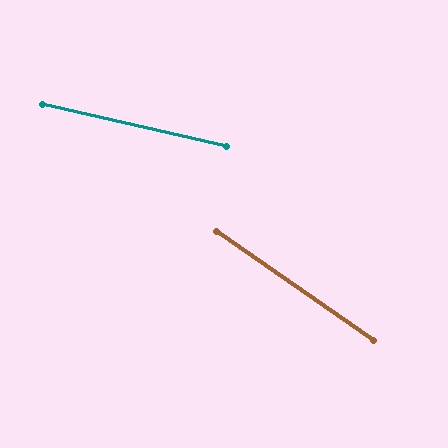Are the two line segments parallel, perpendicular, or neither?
Neither parallel nor perpendicular — they differ by about 22°.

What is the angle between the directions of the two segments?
Approximately 22 degrees.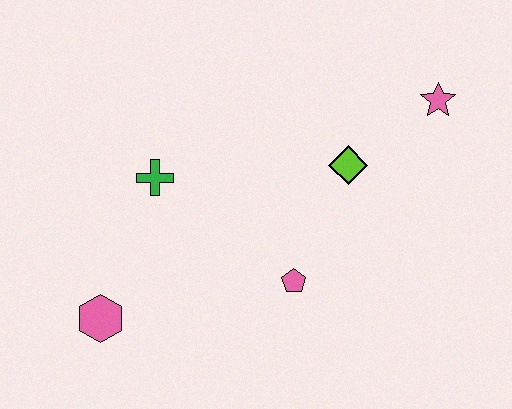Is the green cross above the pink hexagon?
Yes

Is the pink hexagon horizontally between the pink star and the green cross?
No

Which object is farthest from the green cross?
The pink star is farthest from the green cross.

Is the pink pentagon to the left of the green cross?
No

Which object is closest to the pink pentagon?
The lime diamond is closest to the pink pentagon.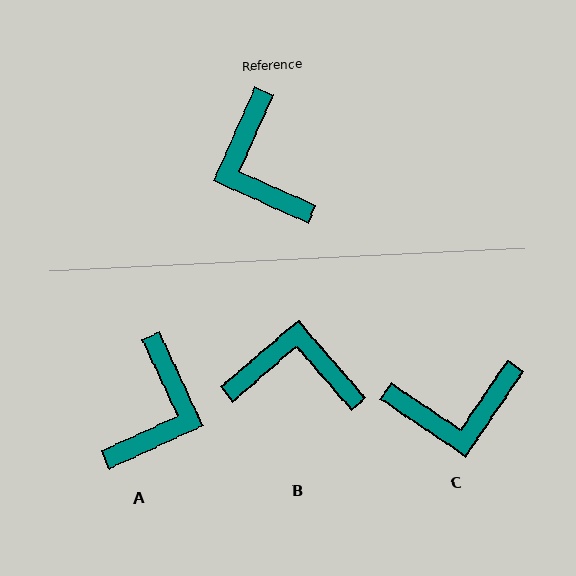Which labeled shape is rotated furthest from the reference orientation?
A, about 139 degrees away.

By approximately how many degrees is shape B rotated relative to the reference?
Approximately 115 degrees clockwise.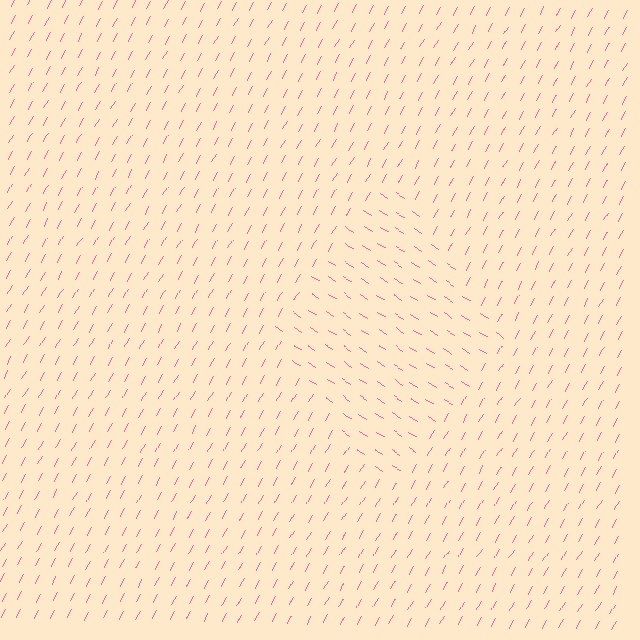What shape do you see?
I see a diamond.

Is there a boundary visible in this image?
Yes, there is a texture boundary formed by a change in line orientation.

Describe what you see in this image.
The image is filled with small pink line segments. A diamond region in the image has lines oriented differently from the surrounding lines, creating a visible texture boundary.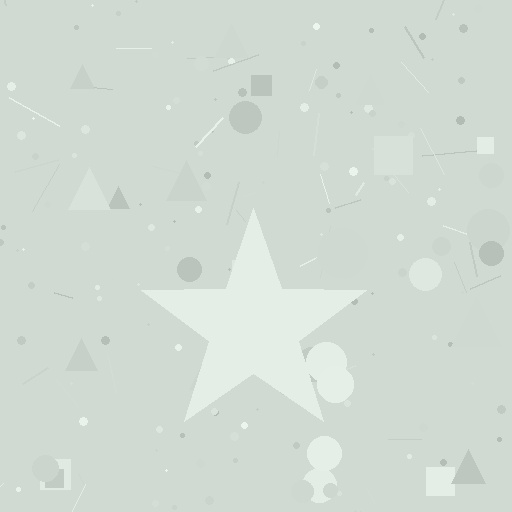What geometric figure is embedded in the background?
A star is embedded in the background.